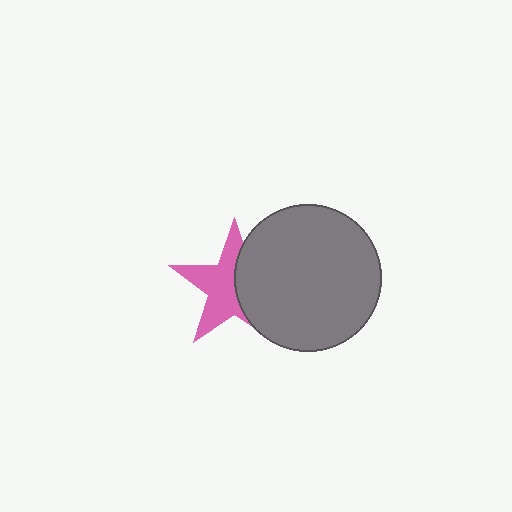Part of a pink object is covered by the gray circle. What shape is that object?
It is a star.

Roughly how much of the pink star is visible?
About half of it is visible (roughly 56%).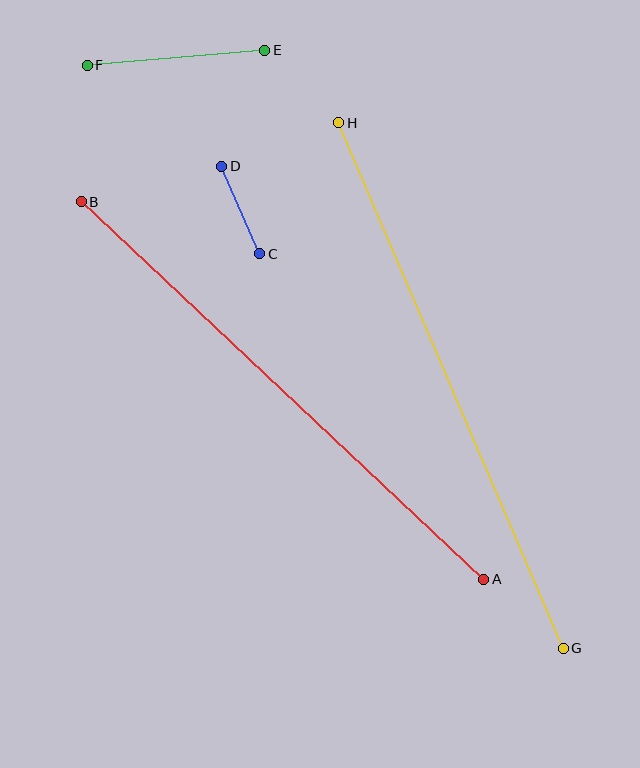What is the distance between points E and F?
The distance is approximately 178 pixels.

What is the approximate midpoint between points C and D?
The midpoint is at approximately (241, 210) pixels.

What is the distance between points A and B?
The distance is approximately 552 pixels.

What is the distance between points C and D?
The distance is approximately 95 pixels.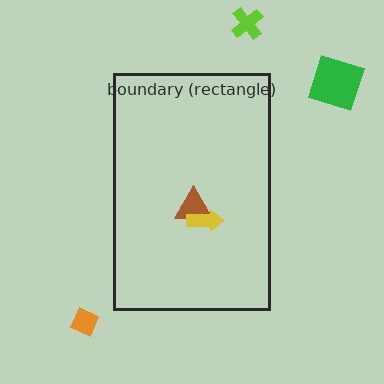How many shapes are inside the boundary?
2 inside, 3 outside.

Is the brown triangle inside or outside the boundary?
Inside.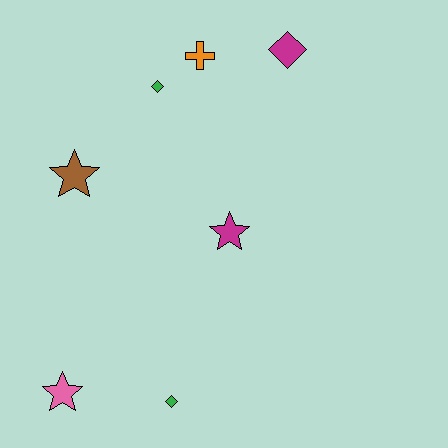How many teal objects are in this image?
There are no teal objects.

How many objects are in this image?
There are 7 objects.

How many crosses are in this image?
There is 1 cross.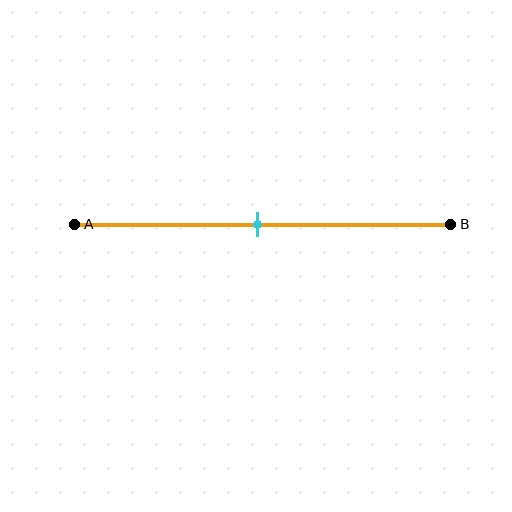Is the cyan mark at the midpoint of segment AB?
Yes, the mark is approximately at the midpoint.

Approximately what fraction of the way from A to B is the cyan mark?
The cyan mark is approximately 50% of the way from A to B.